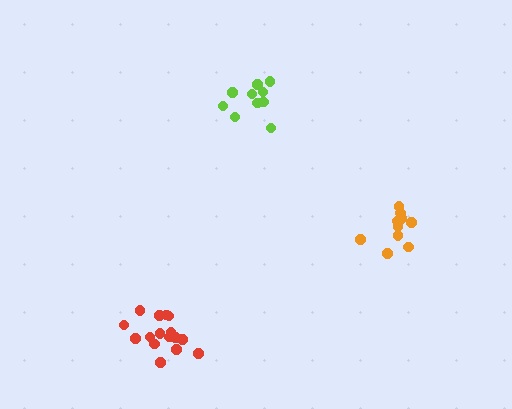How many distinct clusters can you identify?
There are 3 distinct clusters.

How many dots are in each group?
Group 1: 10 dots, Group 2: 10 dots, Group 3: 16 dots (36 total).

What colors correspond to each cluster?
The clusters are colored: lime, orange, red.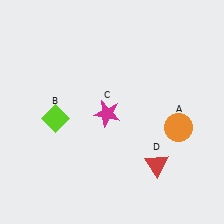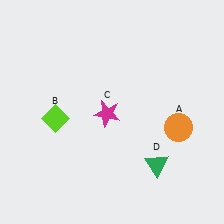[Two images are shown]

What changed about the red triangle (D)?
In Image 1, D is red. In Image 2, it changed to green.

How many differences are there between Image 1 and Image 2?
There is 1 difference between the two images.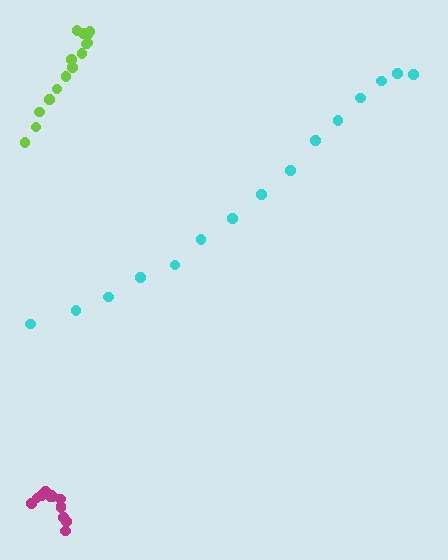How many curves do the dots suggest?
There are 3 distinct paths.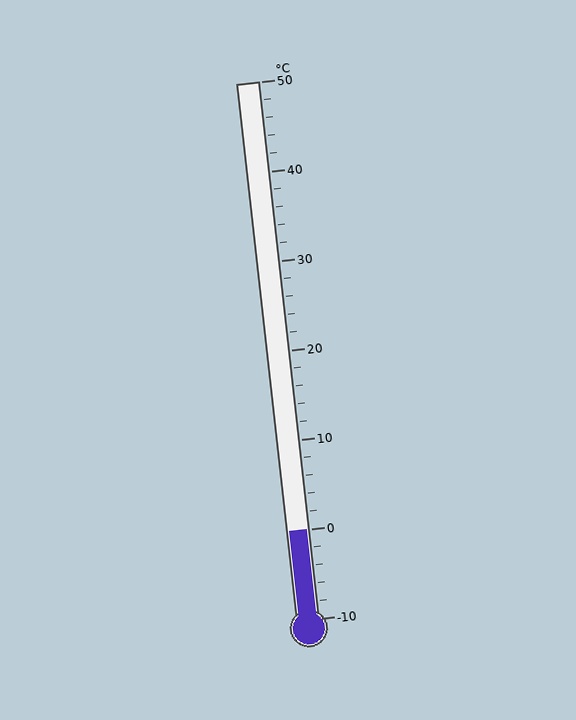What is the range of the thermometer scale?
The thermometer scale ranges from -10°C to 50°C.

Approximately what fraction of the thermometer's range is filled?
The thermometer is filled to approximately 15% of its range.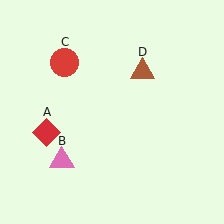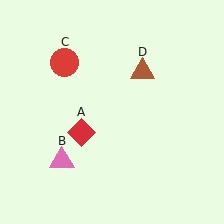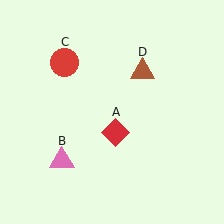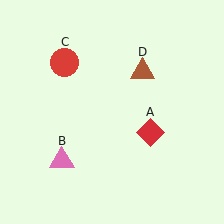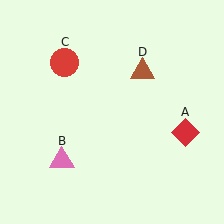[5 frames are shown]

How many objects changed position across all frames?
1 object changed position: red diamond (object A).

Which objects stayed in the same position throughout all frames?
Pink triangle (object B) and red circle (object C) and brown triangle (object D) remained stationary.